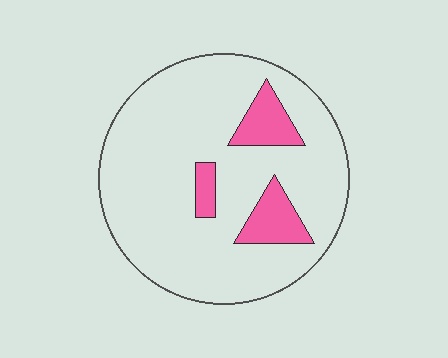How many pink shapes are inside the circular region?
3.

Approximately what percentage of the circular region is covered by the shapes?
Approximately 15%.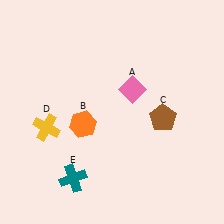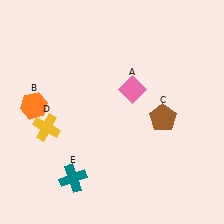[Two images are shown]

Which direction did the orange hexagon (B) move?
The orange hexagon (B) moved left.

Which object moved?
The orange hexagon (B) moved left.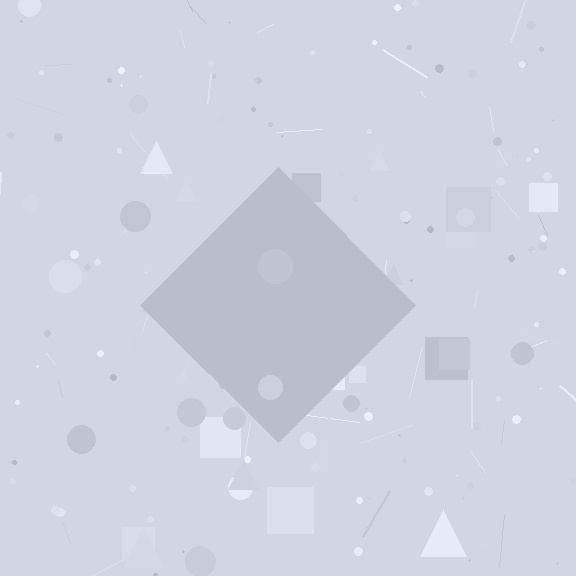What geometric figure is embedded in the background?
A diamond is embedded in the background.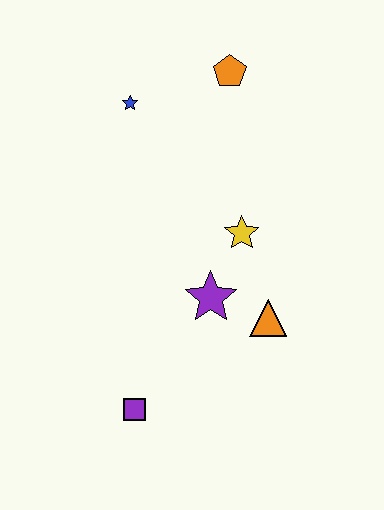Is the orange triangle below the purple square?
No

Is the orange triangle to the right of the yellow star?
Yes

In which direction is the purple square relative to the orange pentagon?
The purple square is below the orange pentagon.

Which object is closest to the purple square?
The purple star is closest to the purple square.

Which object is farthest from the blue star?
The purple square is farthest from the blue star.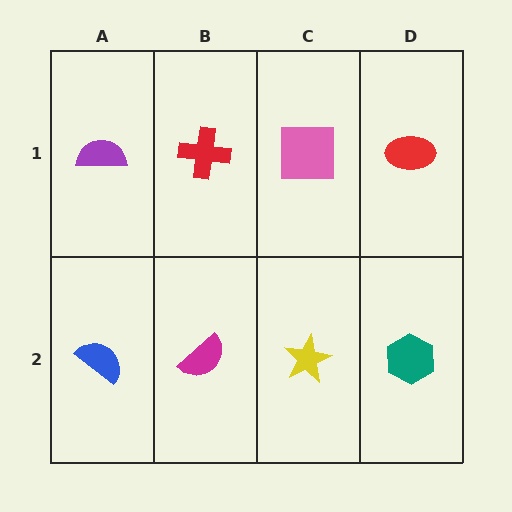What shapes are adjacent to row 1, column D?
A teal hexagon (row 2, column D), a pink square (row 1, column C).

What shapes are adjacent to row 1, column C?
A yellow star (row 2, column C), a red cross (row 1, column B), a red ellipse (row 1, column D).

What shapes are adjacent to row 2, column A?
A purple semicircle (row 1, column A), a magenta semicircle (row 2, column B).